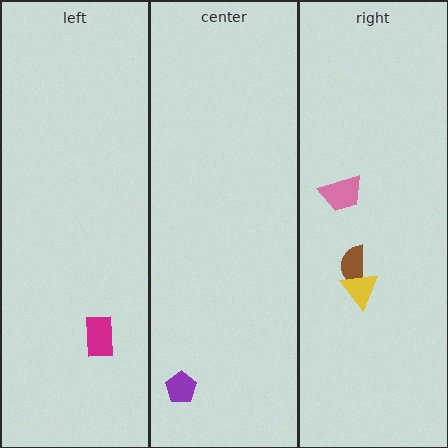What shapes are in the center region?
The purple pentagon.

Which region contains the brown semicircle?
The right region.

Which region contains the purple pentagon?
The center region.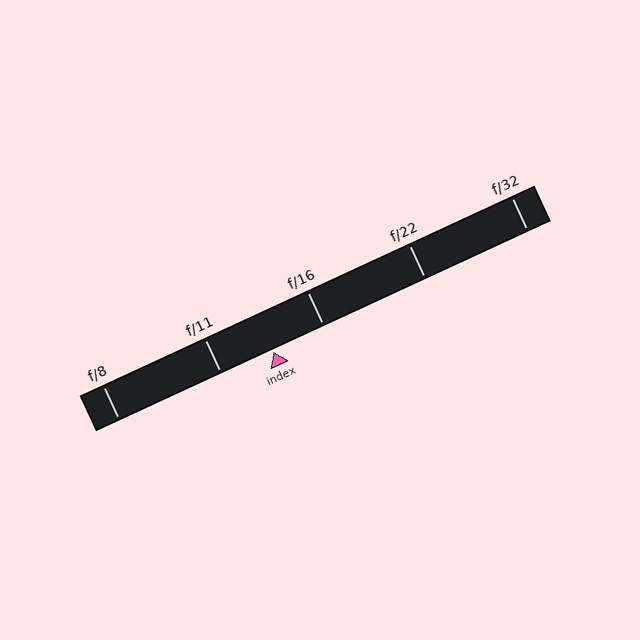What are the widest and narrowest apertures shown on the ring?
The widest aperture shown is f/8 and the narrowest is f/32.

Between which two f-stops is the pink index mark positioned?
The index mark is between f/11 and f/16.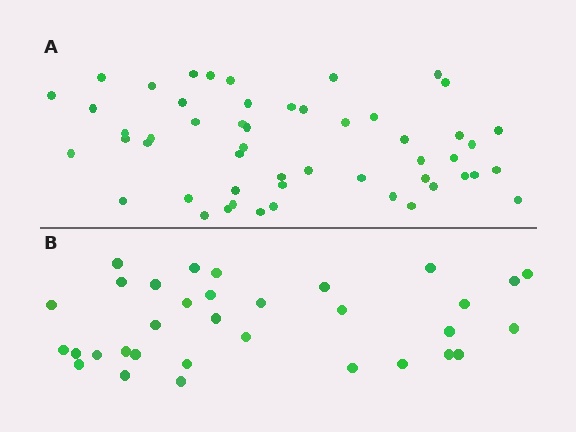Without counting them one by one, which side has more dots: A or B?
Region A (the top region) has more dots.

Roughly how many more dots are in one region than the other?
Region A has approximately 20 more dots than region B.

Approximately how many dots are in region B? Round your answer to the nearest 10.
About 30 dots. (The exact count is 33, which rounds to 30.)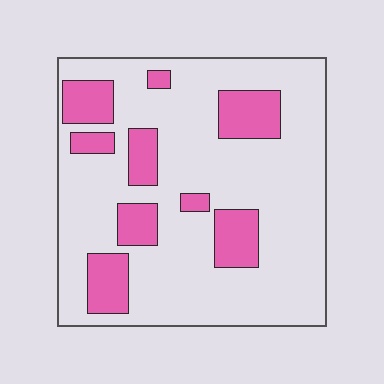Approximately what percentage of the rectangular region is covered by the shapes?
Approximately 20%.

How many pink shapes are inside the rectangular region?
9.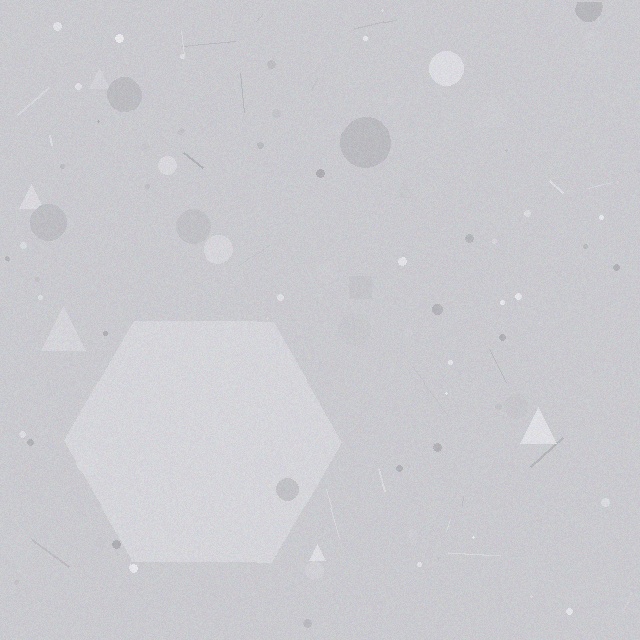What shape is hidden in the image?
A hexagon is hidden in the image.